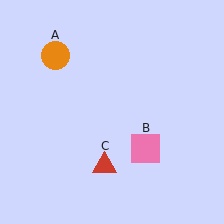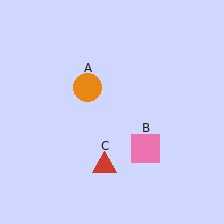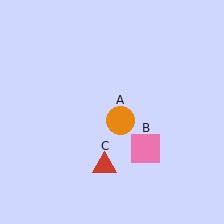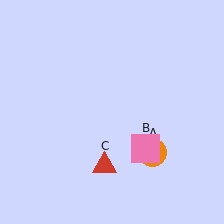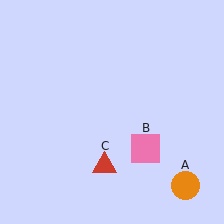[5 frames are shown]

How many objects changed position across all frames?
1 object changed position: orange circle (object A).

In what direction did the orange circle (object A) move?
The orange circle (object A) moved down and to the right.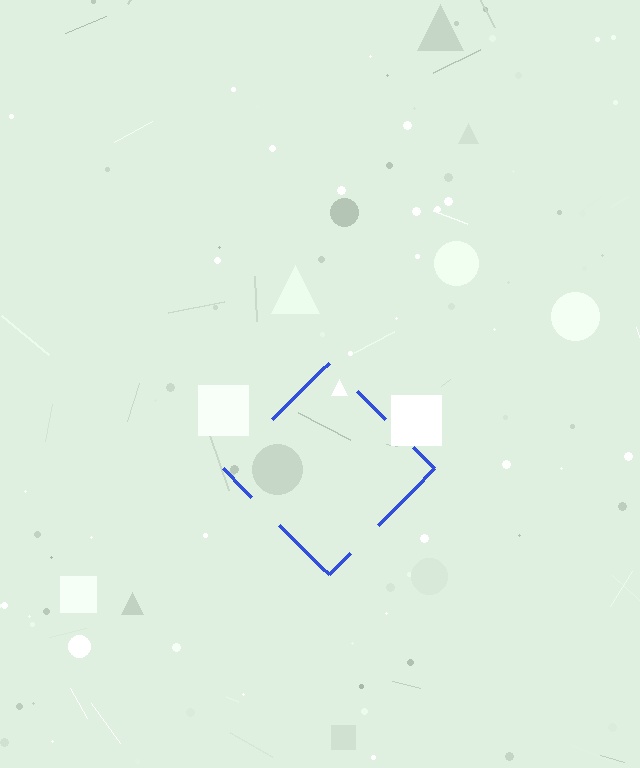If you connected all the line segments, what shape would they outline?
They would outline a diamond.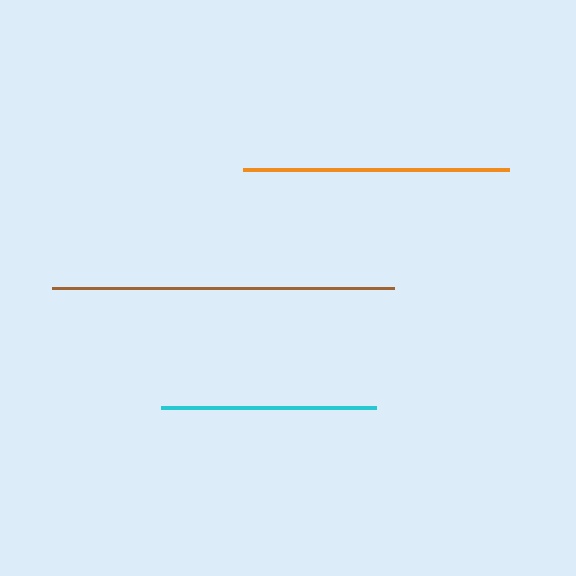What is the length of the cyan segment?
The cyan segment is approximately 215 pixels long.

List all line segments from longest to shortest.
From longest to shortest: brown, orange, cyan.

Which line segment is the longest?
The brown line is the longest at approximately 342 pixels.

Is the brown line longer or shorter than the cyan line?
The brown line is longer than the cyan line.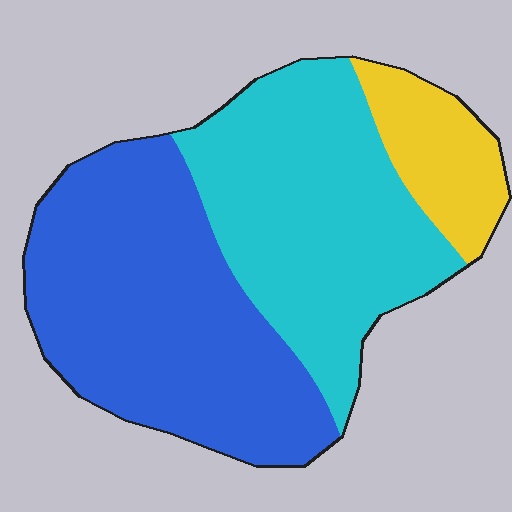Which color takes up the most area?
Blue, at roughly 45%.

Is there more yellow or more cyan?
Cyan.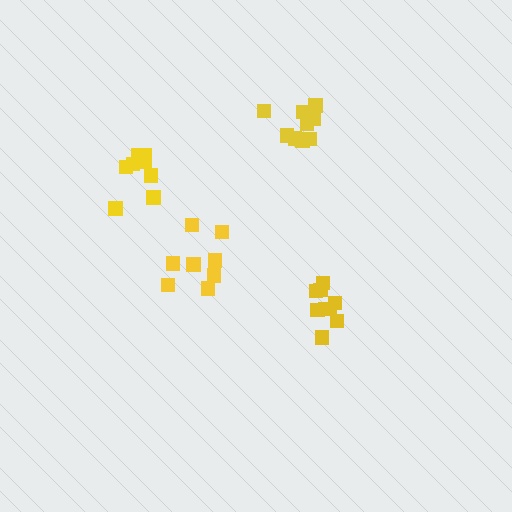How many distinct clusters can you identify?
There are 4 distinct clusters.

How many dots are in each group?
Group 1: 9 dots, Group 2: 8 dots, Group 3: 10 dots, Group 4: 8 dots (35 total).